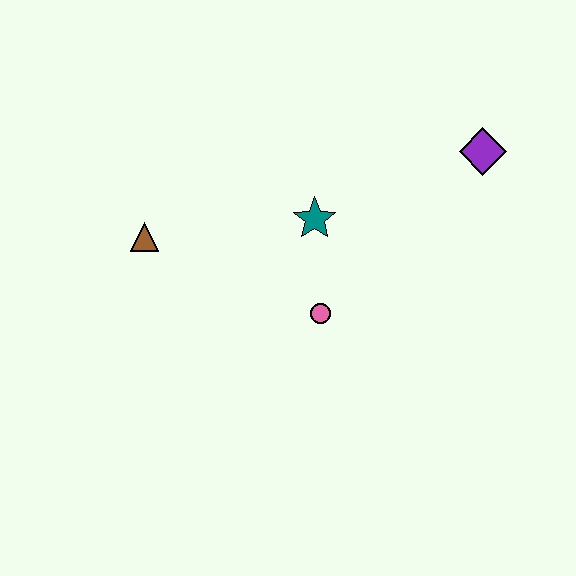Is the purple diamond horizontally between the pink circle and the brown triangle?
No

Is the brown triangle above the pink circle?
Yes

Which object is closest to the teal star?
The pink circle is closest to the teal star.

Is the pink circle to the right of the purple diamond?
No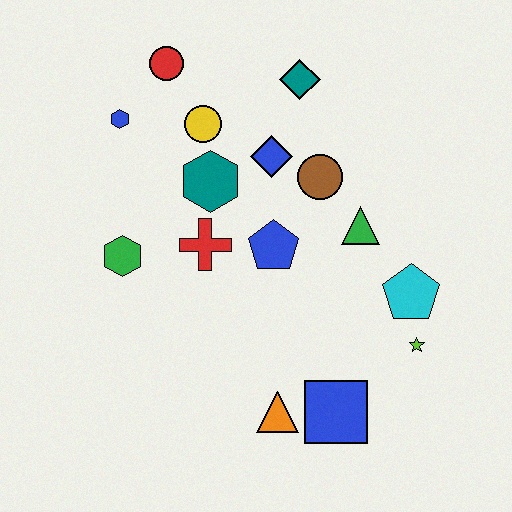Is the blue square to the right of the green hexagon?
Yes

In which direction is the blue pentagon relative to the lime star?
The blue pentagon is to the left of the lime star.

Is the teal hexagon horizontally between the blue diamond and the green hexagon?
Yes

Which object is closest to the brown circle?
The blue diamond is closest to the brown circle.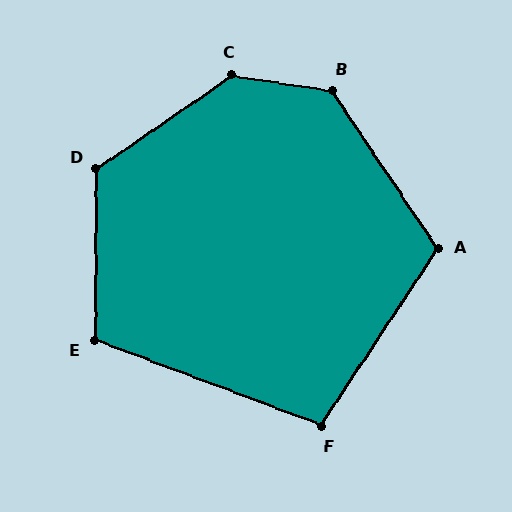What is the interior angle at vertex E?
Approximately 110 degrees (obtuse).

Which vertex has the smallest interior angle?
F, at approximately 103 degrees.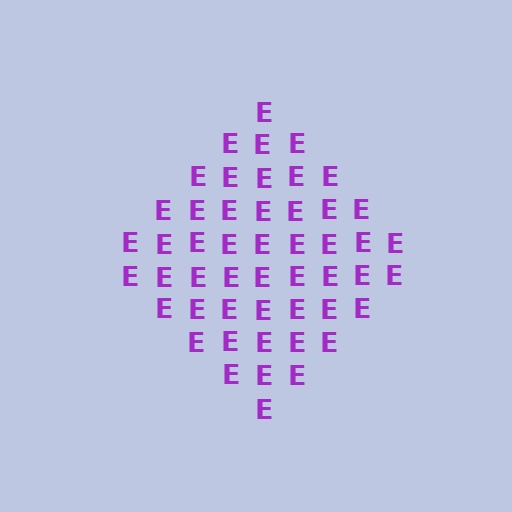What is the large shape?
The large shape is a diamond.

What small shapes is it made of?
It is made of small letter E's.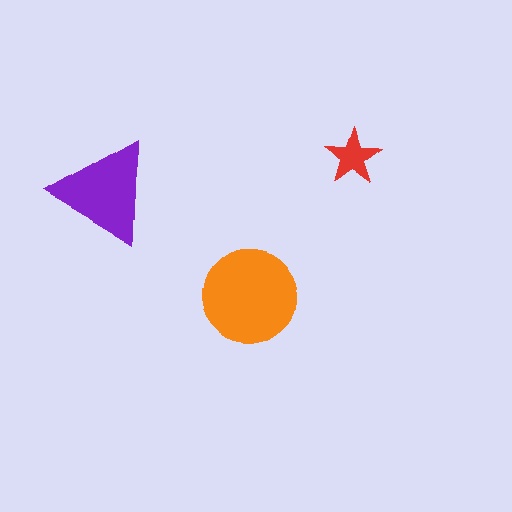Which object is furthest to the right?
The red star is rightmost.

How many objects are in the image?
There are 3 objects in the image.